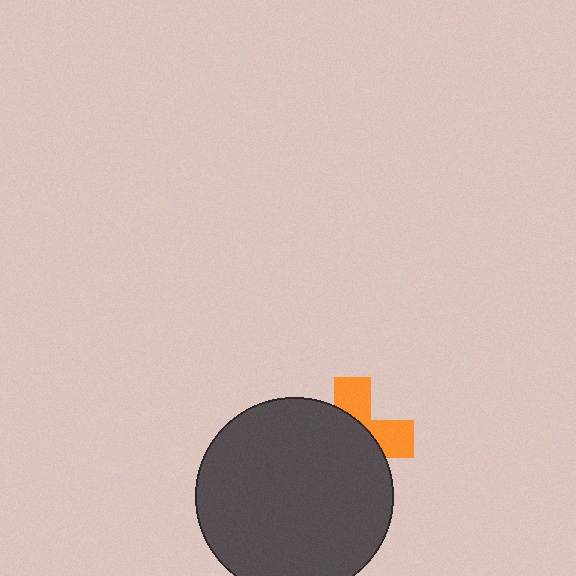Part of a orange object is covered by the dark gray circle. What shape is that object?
It is a cross.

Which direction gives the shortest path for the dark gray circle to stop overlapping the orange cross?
Moving toward the lower-left gives the shortest separation.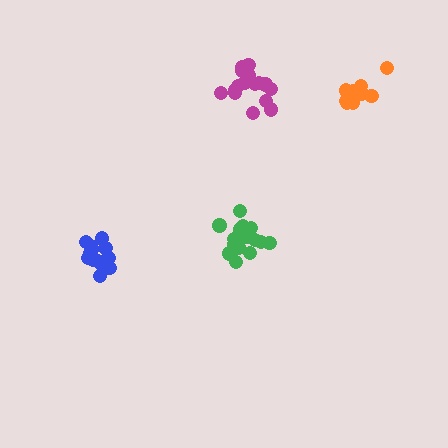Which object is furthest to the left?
The blue cluster is leftmost.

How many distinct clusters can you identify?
There are 4 distinct clusters.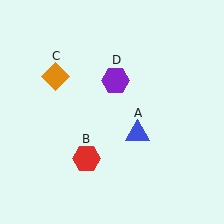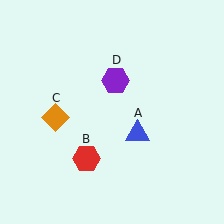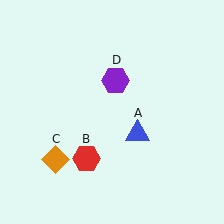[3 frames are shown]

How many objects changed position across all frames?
1 object changed position: orange diamond (object C).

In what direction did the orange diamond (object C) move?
The orange diamond (object C) moved down.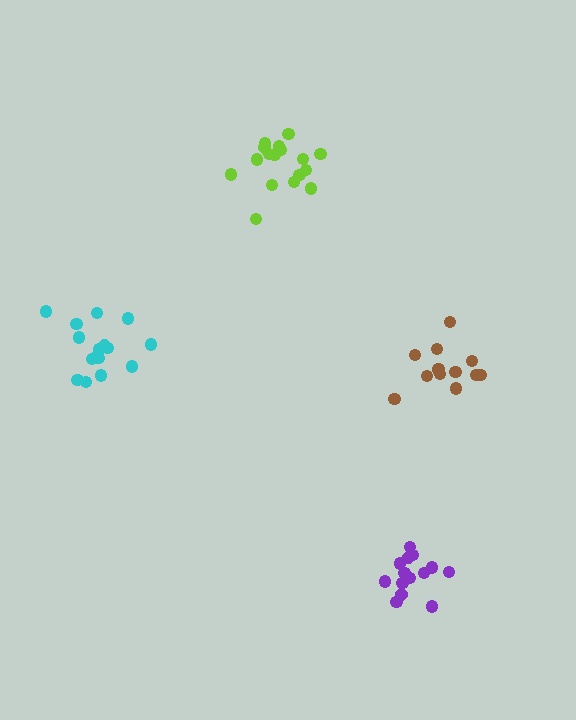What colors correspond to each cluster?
The clusters are colored: cyan, brown, purple, lime.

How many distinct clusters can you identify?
There are 4 distinct clusters.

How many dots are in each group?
Group 1: 16 dots, Group 2: 13 dots, Group 3: 14 dots, Group 4: 17 dots (60 total).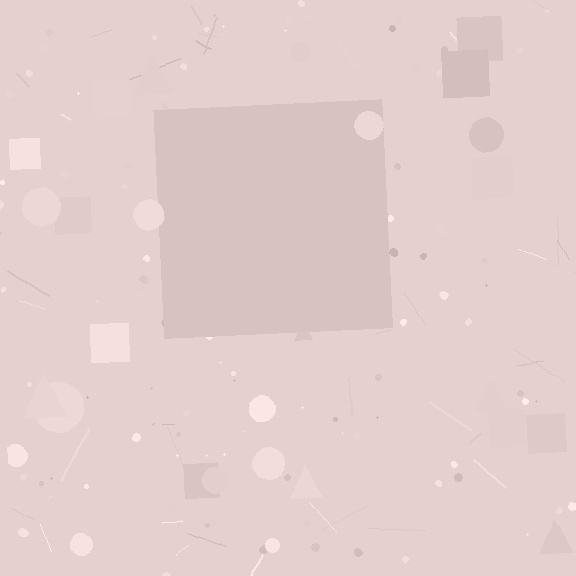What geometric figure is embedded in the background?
A square is embedded in the background.